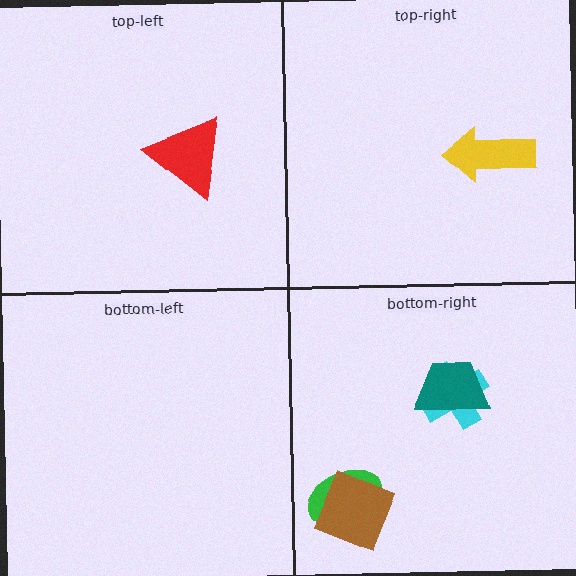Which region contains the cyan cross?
The bottom-right region.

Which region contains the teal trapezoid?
The bottom-right region.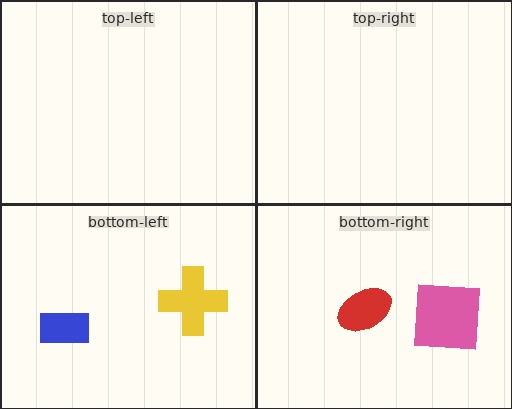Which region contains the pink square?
The bottom-right region.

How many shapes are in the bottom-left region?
2.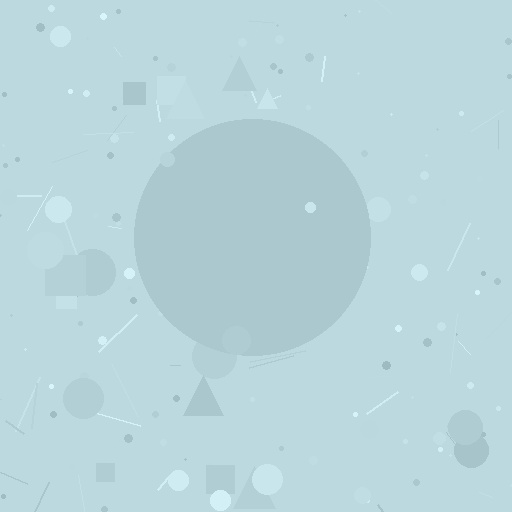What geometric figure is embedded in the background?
A circle is embedded in the background.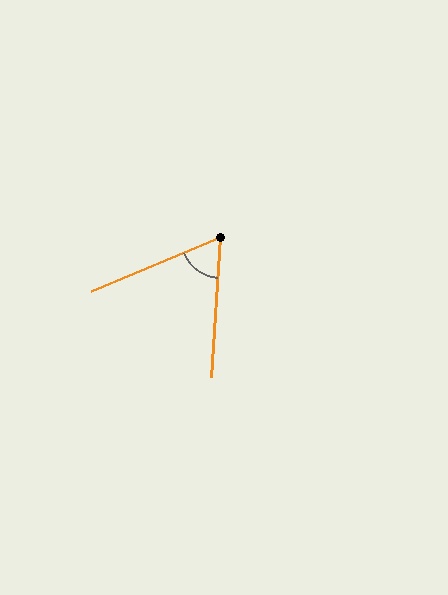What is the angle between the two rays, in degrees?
Approximately 63 degrees.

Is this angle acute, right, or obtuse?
It is acute.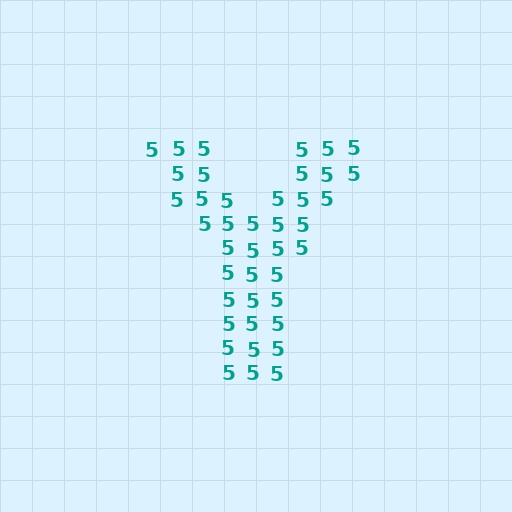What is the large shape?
The large shape is the letter Y.